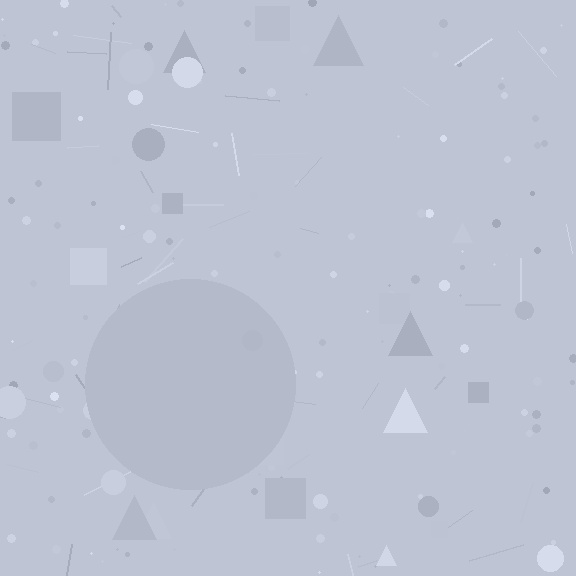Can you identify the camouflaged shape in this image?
The camouflaged shape is a circle.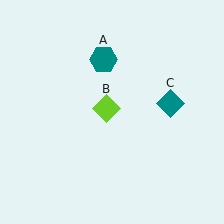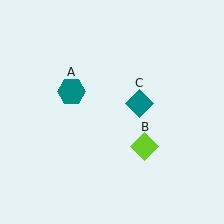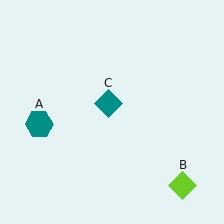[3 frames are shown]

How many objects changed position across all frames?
3 objects changed position: teal hexagon (object A), lime diamond (object B), teal diamond (object C).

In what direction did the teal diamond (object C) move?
The teal diamond (object C) moved left.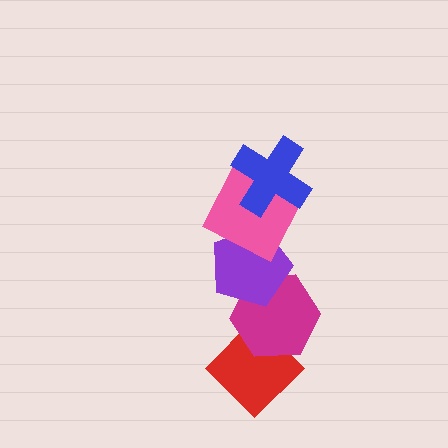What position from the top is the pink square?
The pink square is 2nd from the top.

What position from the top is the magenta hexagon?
The magenta hexagon is 4th from the top.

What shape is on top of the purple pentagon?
The pink square is on top of the purple pentagon.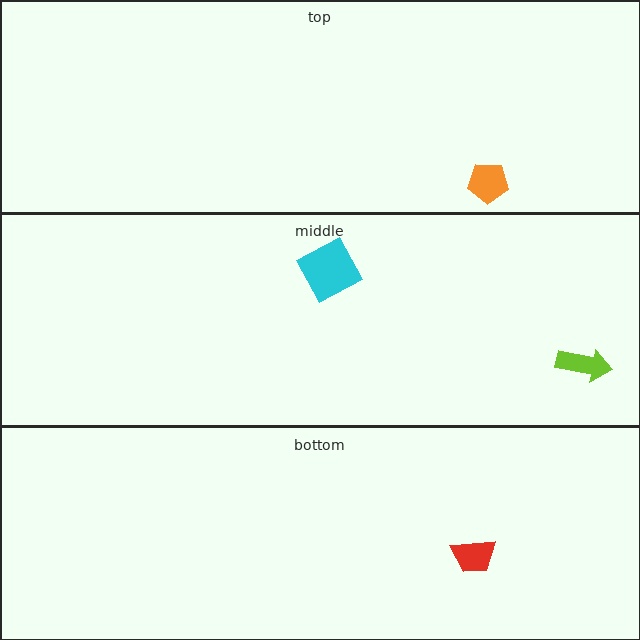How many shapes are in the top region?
1.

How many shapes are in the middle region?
2.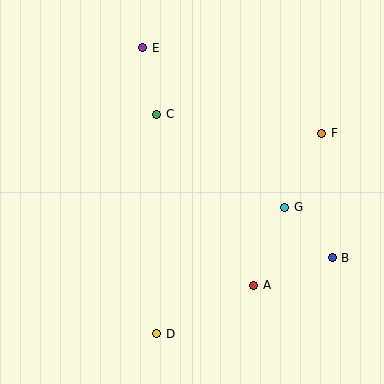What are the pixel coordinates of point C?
Point C is at (157, 114).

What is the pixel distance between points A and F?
The distance between A and F is 167 pixels.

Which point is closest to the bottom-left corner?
Point D is closest to the bottom-left corner.